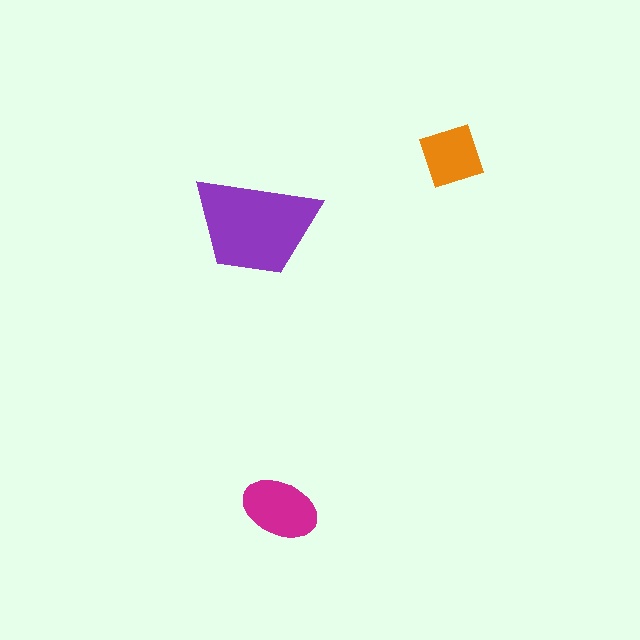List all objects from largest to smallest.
The purple trapezoid, the magenta ellipse, the orange diamond.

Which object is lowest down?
The magenta ellipse is bottommost.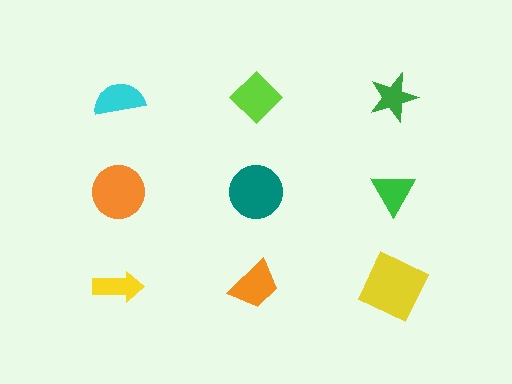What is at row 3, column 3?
A yellow square.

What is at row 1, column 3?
A green star.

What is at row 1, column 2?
A lime diamond.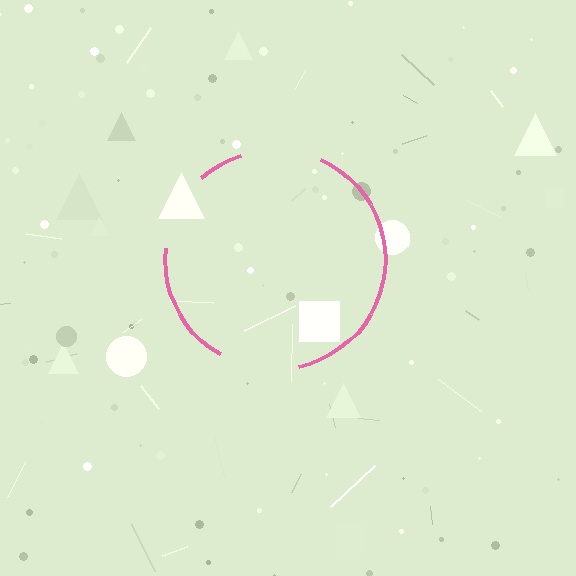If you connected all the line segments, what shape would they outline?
They would outline a circle.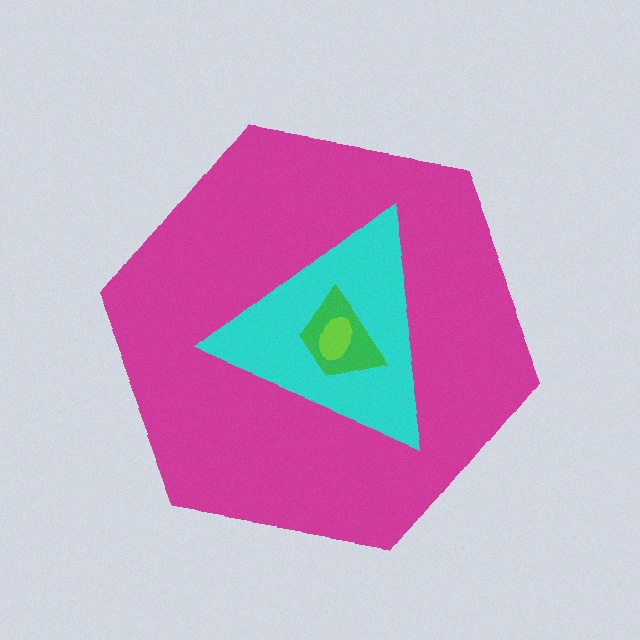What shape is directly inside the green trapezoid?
The lime ellipse.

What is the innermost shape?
The lime ellipse.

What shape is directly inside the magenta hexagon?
The cyan triangle.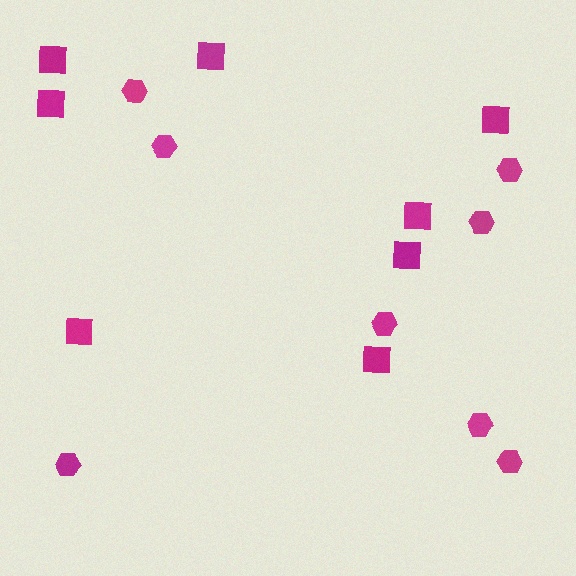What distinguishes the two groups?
There are 2 groups: one group of hexagons (8) and one group of squares (8).